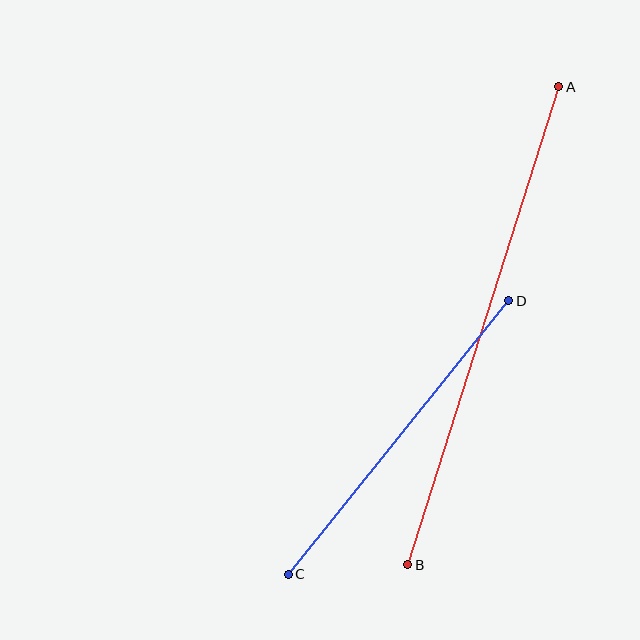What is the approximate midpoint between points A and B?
The midpoint is at approximately (483, 326) pixels.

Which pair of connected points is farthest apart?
Points A and B are farthest apart.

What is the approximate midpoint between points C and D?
The midpoint is at approximately (398, 438) pixels.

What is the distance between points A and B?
The distance is approximately 501 pixels.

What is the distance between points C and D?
The distance is approximately 351 pixels.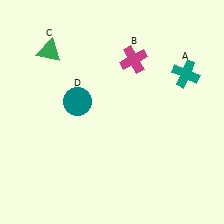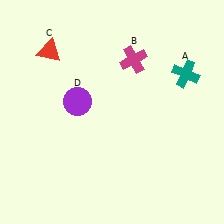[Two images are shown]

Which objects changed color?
C changed from green to red. D changed from teal to purple.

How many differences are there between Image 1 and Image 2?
There are 2 differences between the two images.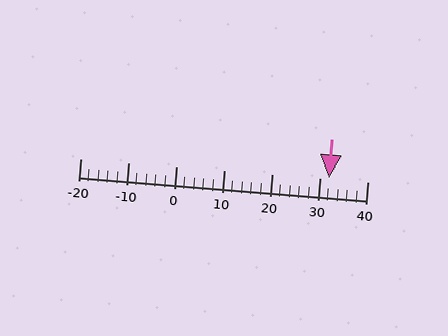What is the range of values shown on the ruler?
The ruler shows values from -20 to 40.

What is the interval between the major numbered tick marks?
The major tick marks are spaced 10 units apart.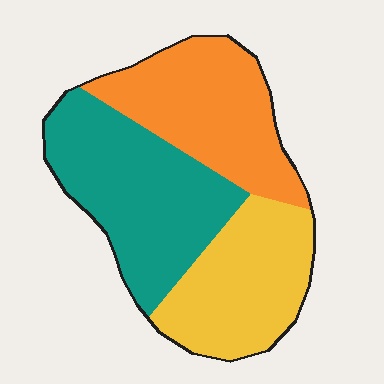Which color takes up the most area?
Teal, at roughly 40%.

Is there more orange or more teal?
Teal.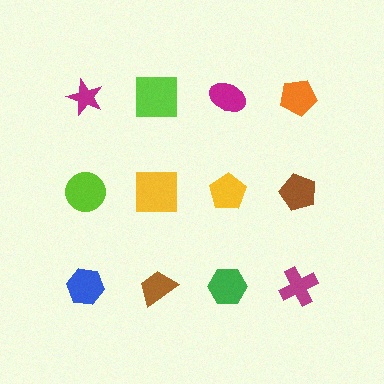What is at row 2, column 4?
A brown pentagon.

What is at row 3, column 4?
A magenta cross.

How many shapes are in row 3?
4 shapes.